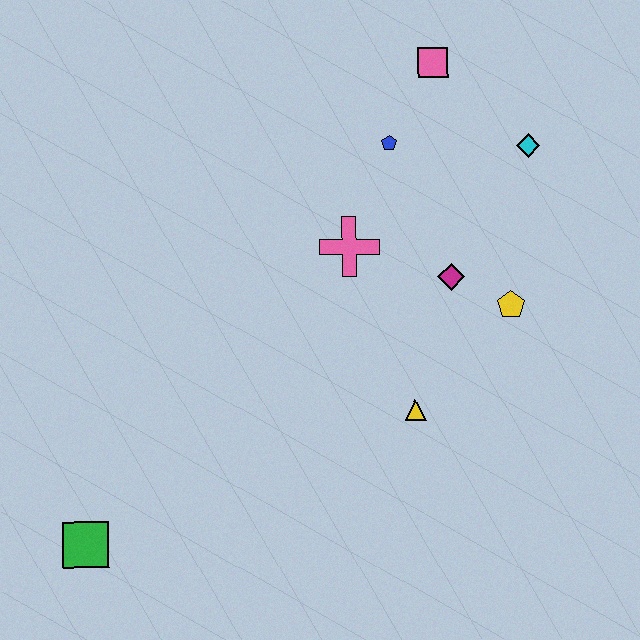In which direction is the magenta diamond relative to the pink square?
The magenta diamond is below the pink square.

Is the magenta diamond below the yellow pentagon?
No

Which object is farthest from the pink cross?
The green square is farthest from the pink cross.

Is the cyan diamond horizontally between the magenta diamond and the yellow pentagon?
No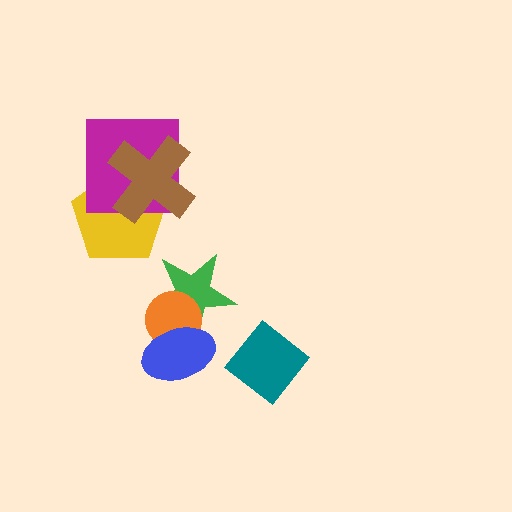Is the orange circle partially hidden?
Yes, it is partially covered by another shape.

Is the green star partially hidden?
Yes, it is partially covered by another shape.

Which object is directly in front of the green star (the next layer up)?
The orange circle is directly in front of the green star.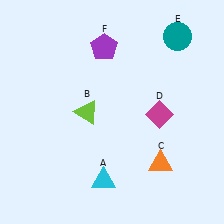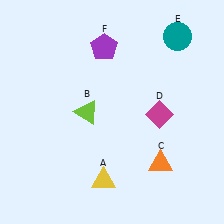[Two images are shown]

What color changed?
The triangle (A) changed from cyan in Image 1 to yellow in Image 2.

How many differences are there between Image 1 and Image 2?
There is 1 difference between the two images.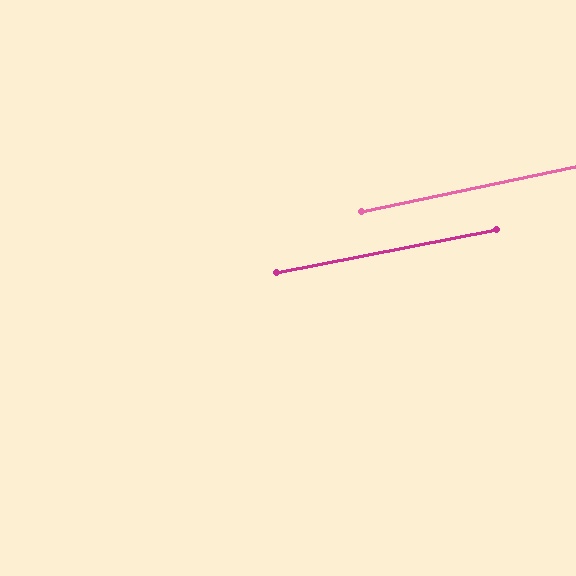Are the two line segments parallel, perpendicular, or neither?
Parallel — their directions differ by only 0.6°.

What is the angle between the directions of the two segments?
Approximately 1 degree.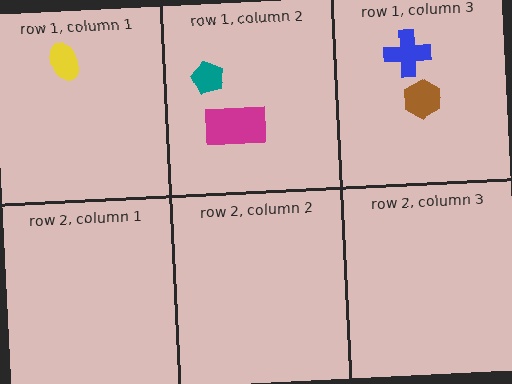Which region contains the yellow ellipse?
The row 1, column 1 region.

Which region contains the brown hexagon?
The row 1, column 3 region.